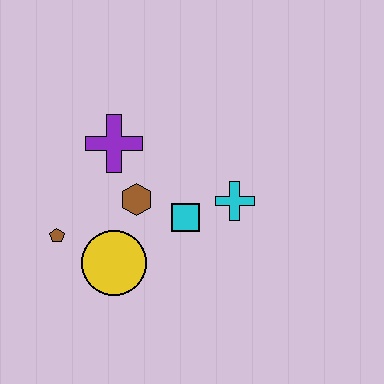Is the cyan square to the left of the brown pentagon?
No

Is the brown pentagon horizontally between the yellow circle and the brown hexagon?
No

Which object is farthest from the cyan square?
The brown pentagon is farthest from the cyan square.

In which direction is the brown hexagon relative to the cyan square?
The brown hexagon is to the left of the cyan square.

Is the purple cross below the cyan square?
No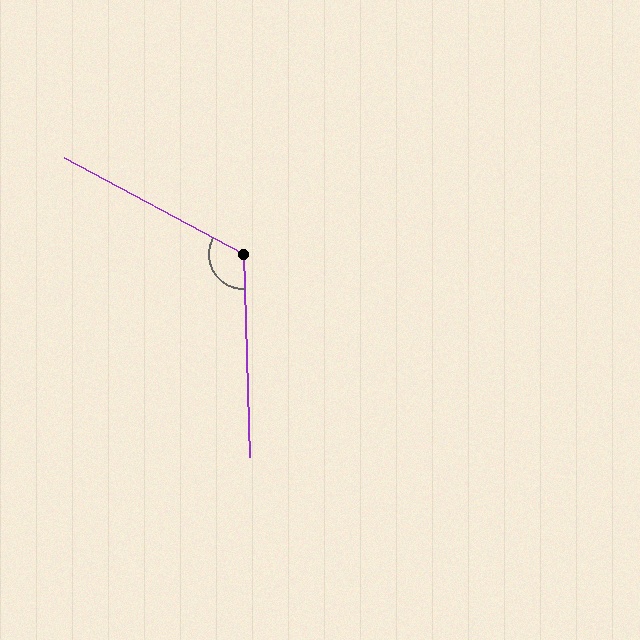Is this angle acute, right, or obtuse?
It is obtuse.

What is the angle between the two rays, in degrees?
Approximately 120 degrees.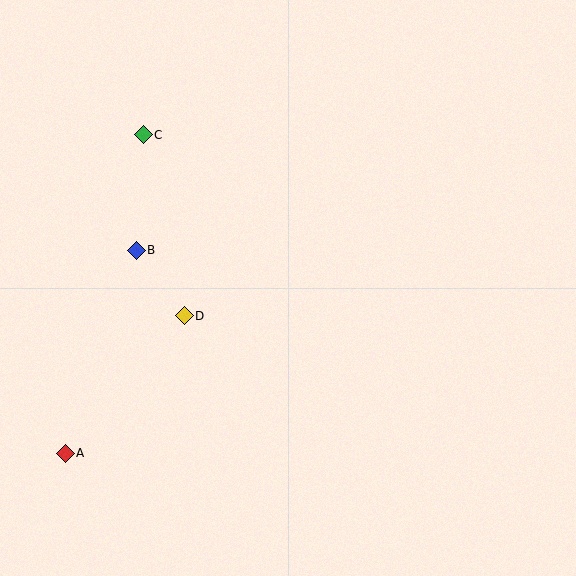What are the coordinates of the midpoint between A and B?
The midpoint between A and B is at (101, 352).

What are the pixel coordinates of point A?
Point A is at (65, 453).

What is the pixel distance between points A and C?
The distance between A and C is 328 pixels.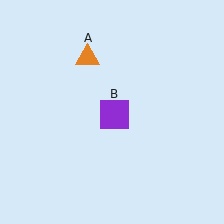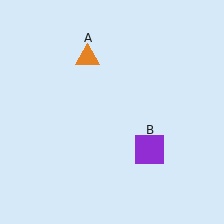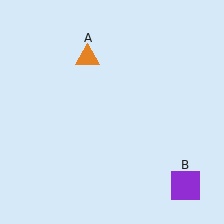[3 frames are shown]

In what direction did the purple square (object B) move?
The purple square (object B) moved down and to the right.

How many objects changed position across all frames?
1 object changed position: purple square (object B).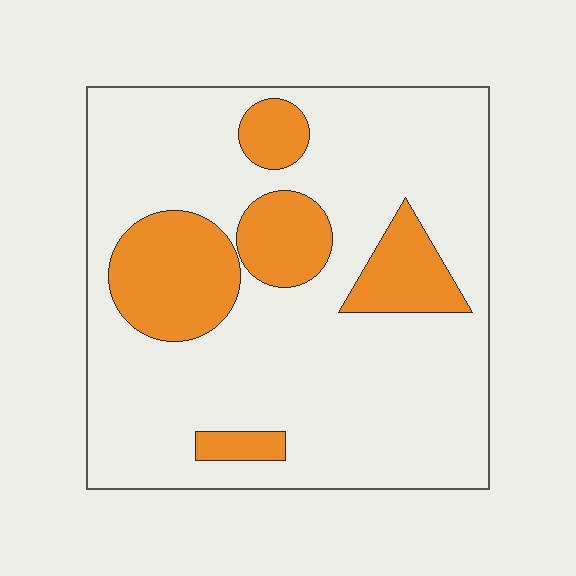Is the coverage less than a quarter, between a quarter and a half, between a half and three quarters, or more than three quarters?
Less than a quarter.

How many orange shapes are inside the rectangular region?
5.